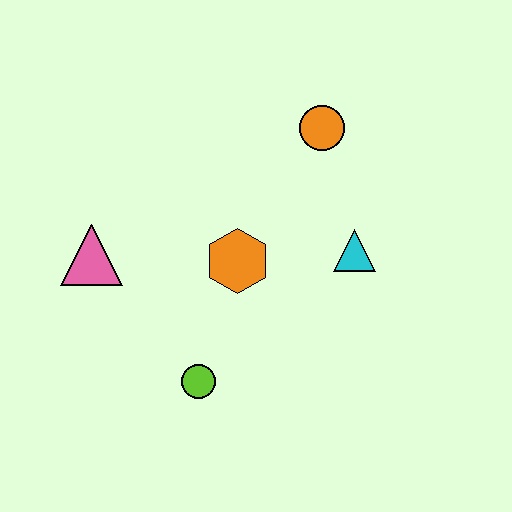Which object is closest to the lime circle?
The orange hexagon is closest to the lime circle.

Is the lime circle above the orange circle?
No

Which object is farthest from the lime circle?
The orange circle is farthest from the lime circle.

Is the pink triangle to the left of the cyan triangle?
Yes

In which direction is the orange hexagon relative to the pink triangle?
The orange hexagon is to the right of the pink triangle.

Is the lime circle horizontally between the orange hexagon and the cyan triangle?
No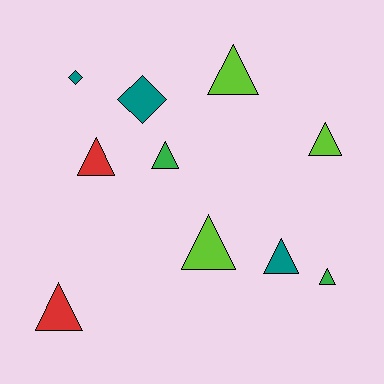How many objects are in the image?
There are 10 objects.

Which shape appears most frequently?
Triangle, with 8 objects.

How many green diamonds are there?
There are no green diamonds.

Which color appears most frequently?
Teal, with 3 objects.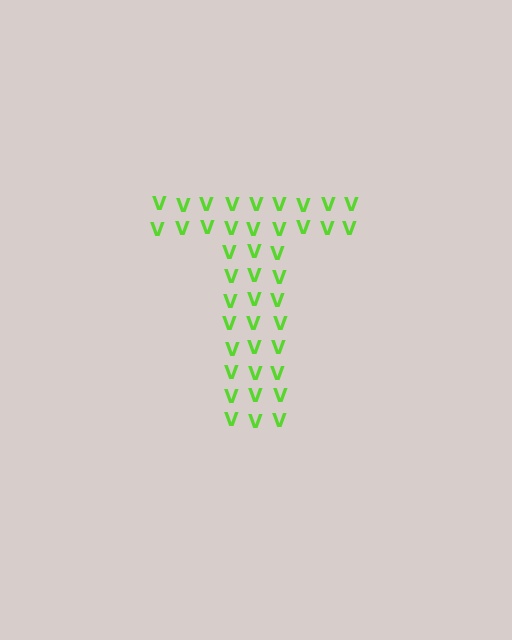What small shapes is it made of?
It is made of small letter V's.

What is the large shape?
The large shape is the letter T.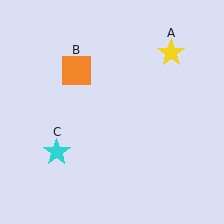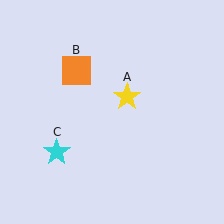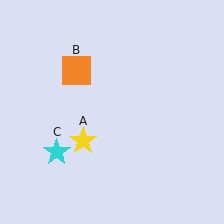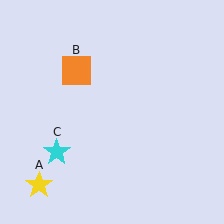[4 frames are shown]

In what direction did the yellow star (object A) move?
The yellow star (object A) moved down and to the left.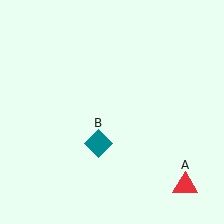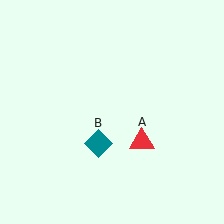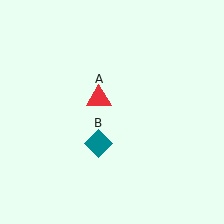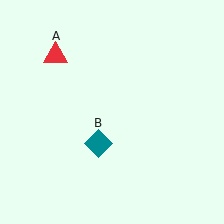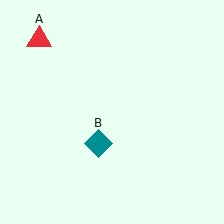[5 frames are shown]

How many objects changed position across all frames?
1 object changed position: red triangle (object A).